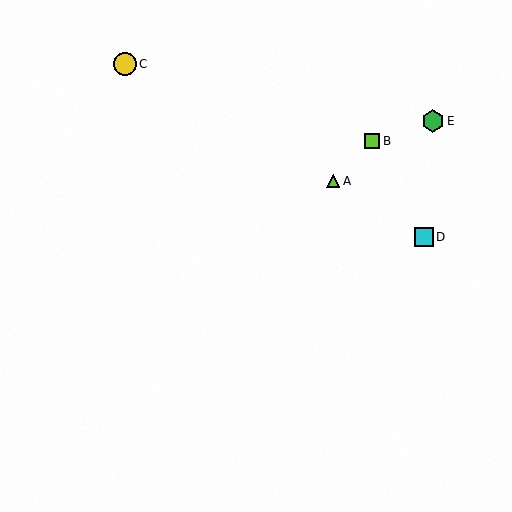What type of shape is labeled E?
Shape E is a green hexagon.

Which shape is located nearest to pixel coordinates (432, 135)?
The green hexagon (labeled E) at (433, 121) is nearest to that location.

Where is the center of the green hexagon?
The center of the green hexagon is at (433, 121).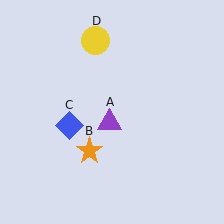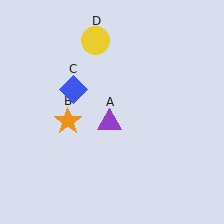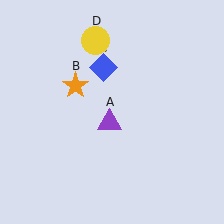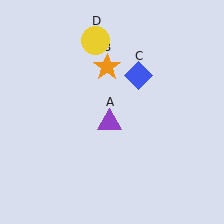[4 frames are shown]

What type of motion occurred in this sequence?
The orange star (object B), blue diamond (object C) rotated clockwise around the center of the scene.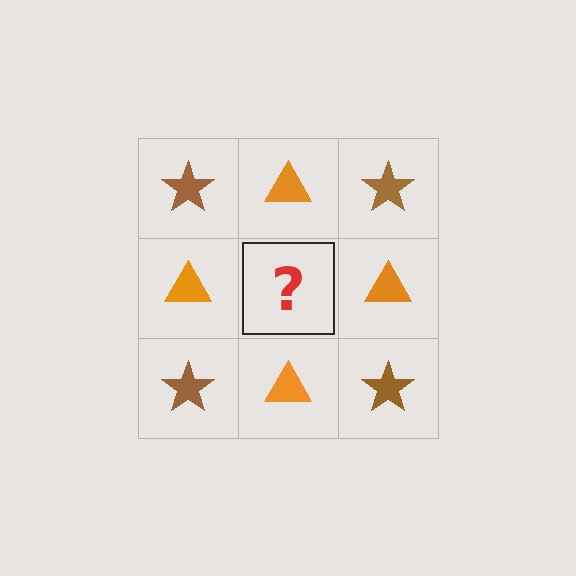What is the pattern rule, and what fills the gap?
The rule is that it alternates brown star and orange triangle in a checkerboard pattern. The gap should be filled with a brown star.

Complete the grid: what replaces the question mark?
The question mark should be replaced with a brown star.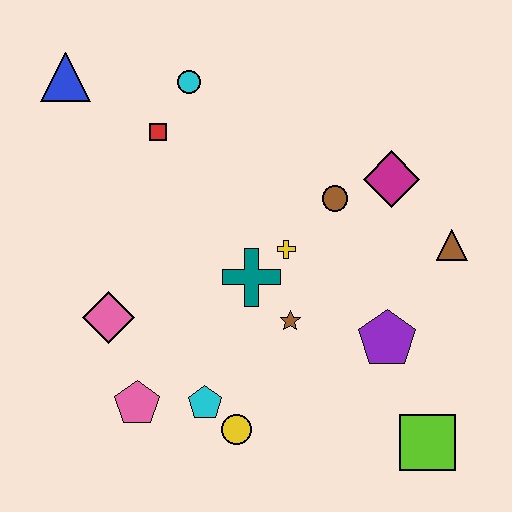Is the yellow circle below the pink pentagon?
Yes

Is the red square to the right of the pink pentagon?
Yes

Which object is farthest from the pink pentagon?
The brown triangle is farthest from the pink pentagon.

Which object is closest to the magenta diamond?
The brown circle is closest to the magenta diamond.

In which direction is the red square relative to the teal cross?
The red square is above the teal cross.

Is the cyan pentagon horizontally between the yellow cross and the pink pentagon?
Yes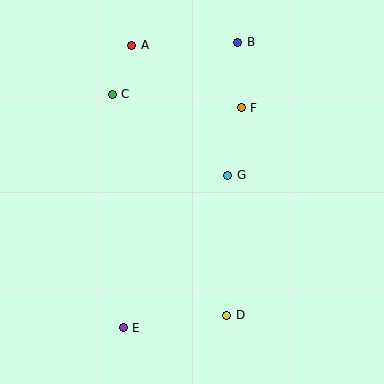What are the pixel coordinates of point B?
Point B is at (238, 42).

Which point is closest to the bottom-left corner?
Point E is closest to the bottom-left corner.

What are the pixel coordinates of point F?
Point F is at (241, 108).